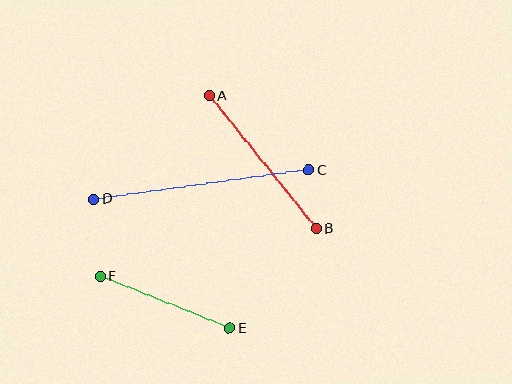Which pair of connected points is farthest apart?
Points C and D are farthest apart.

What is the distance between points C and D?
The distance is approximately 217 pixels.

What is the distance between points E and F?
The distance is approximately 139 pixels.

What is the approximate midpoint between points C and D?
The midpoint is at approximately (201, 185) pixels.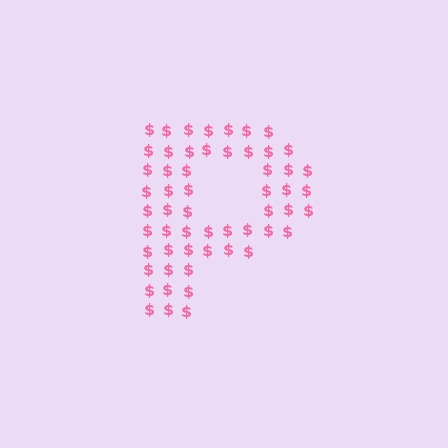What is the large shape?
The large shape is the letter P.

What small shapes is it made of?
It is made of small dollar signs.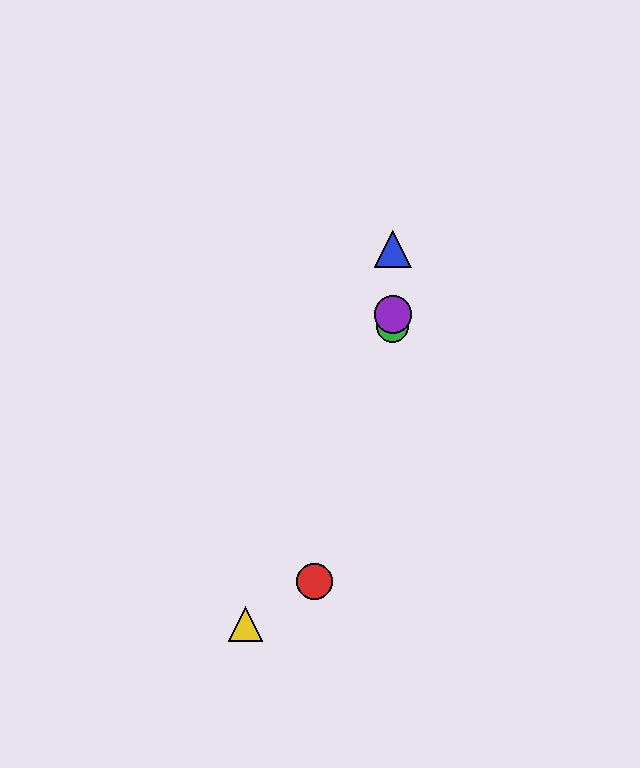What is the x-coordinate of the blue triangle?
The blue triangle is at x≈393.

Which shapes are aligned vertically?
The blue triangle, the green circle, the purple circle are aligned vertically.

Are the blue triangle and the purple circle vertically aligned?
Yes, both are at x≈393.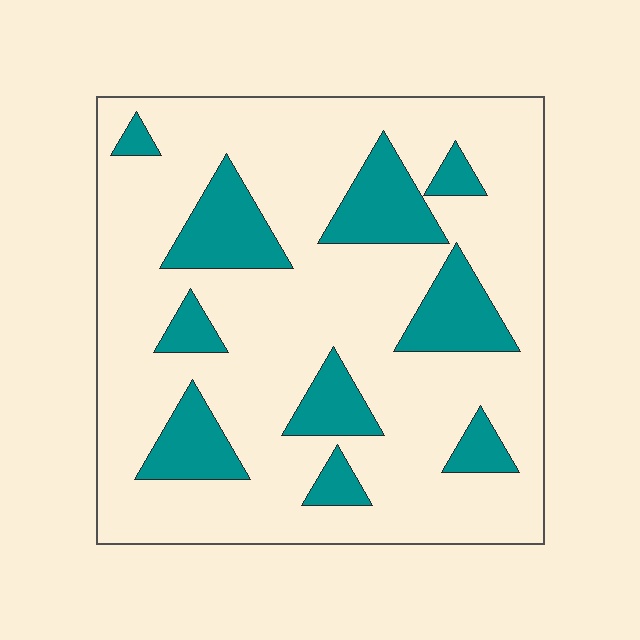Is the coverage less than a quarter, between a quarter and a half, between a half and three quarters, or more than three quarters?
Less than a quarter.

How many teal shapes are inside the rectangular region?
10.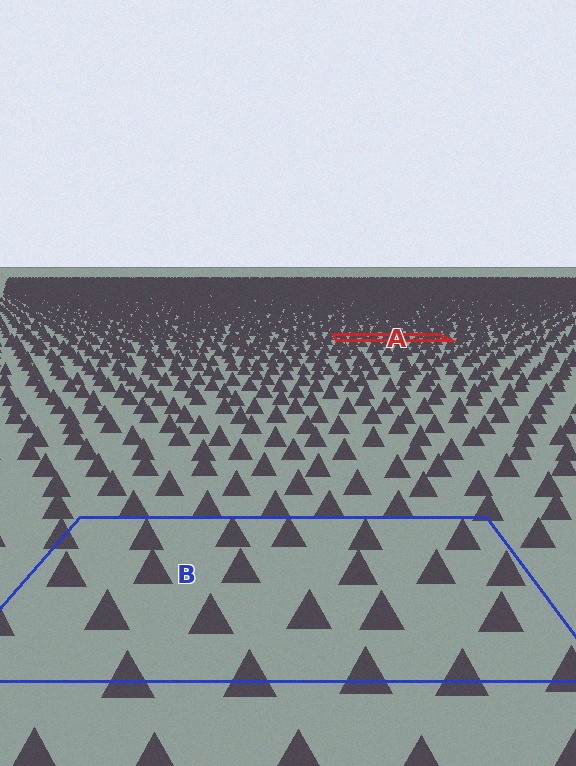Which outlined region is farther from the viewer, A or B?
Region A is farther from the viewer — the texture elements inside it appear smaller and more densely packed.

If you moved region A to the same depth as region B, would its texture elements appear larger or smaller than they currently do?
They would appear larger. At a closer depth, the same texture elements are projected at a bigger on-screen size.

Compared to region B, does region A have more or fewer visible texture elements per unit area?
Region A has more texture elements per unit area — they are packed more densely because it is farther away.